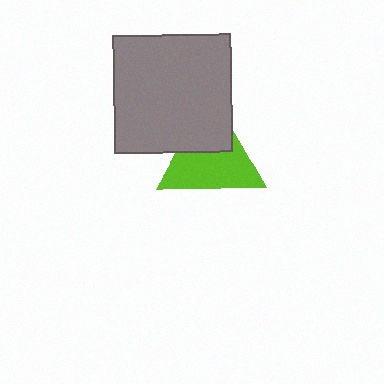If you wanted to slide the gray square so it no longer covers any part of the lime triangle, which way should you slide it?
Slide it up — that is the most direct way to separate the two shapes.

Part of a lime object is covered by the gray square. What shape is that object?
It is a triangle.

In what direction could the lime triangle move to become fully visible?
The lime triangle could move down. That would shift it out from behind the gray square entirely.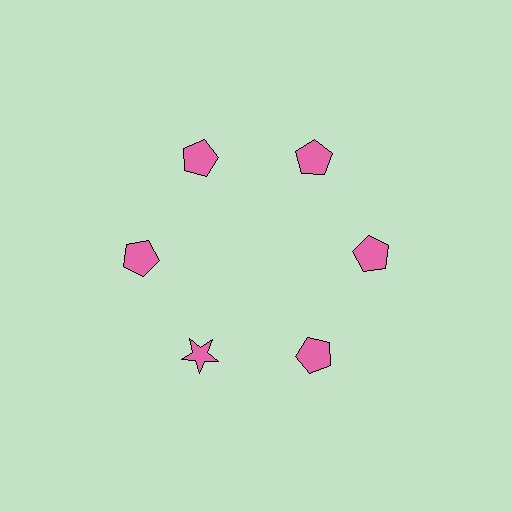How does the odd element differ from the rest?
It has a different shape: star instead of pentagon.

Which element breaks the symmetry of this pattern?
The pink star at roughly the 7 o'clock position breaks the symmetry. All other shapes are pink pentagons.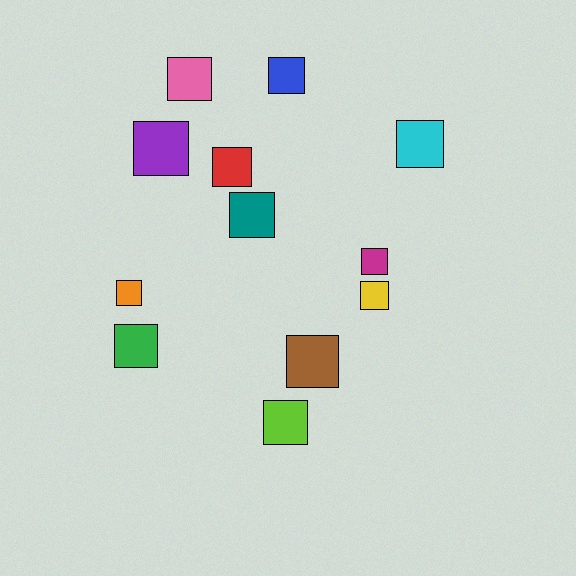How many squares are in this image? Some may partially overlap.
There are 12 squares.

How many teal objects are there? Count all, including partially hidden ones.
There is 1 teal object.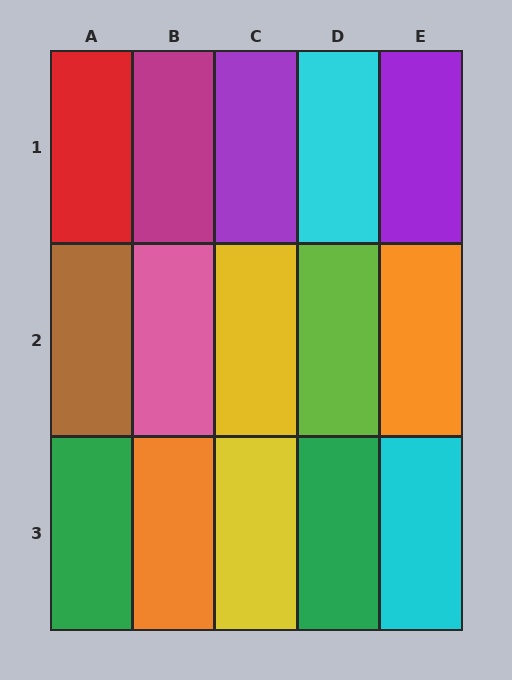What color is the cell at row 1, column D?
Cyan.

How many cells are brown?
1 cell is brown.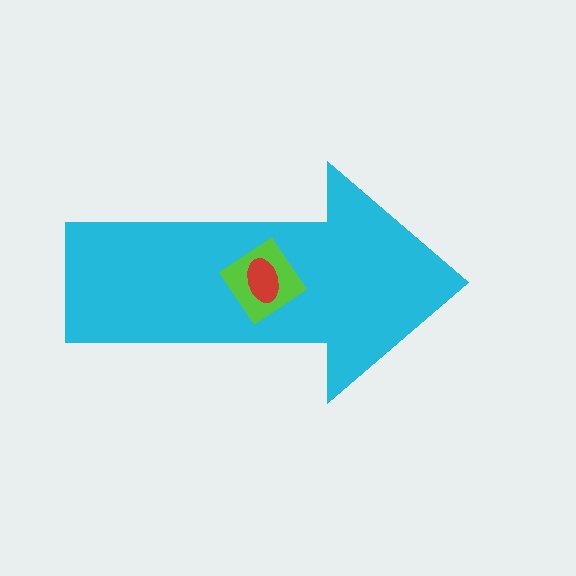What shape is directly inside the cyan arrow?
The lime diamond.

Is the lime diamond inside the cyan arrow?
Yes.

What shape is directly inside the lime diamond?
The red ellipse.